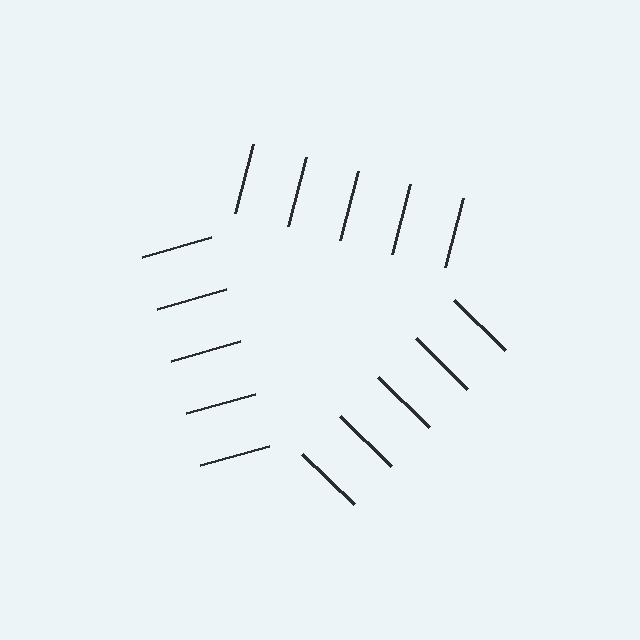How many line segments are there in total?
15 — 5 along each of the 3 edges.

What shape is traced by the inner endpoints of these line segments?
An illusory triangle — the line segments terminate on its edges but no continuous stroke is drawn.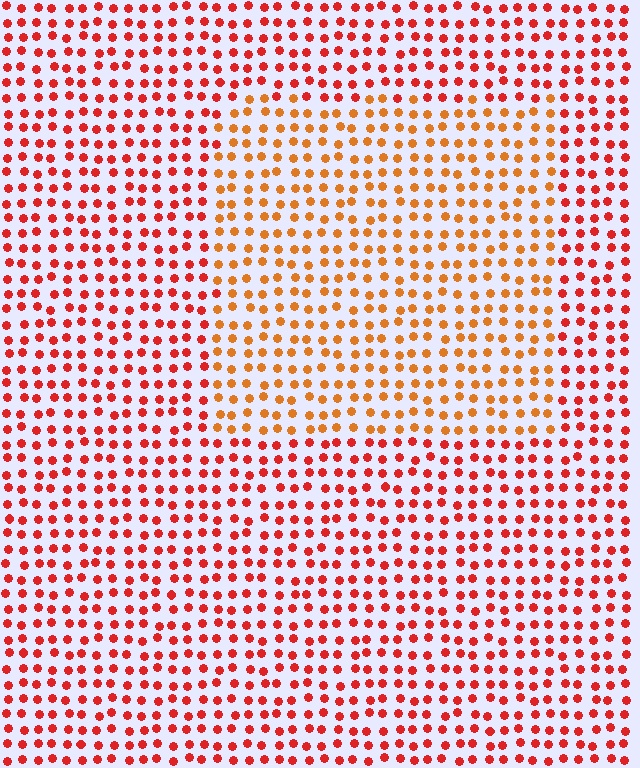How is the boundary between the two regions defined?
The boundary is defined purely by a slight shift in hue (about 29 degrees). Spacing, size, and orientation are identical on both sides.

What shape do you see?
I see a rectangle.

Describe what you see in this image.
The image is filled with small red elements in a uniform arrangement. A rectangle-shaped region is visible where the elements are tinted to a slightly different hue, forming a subtle color boundary.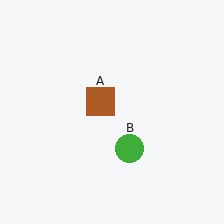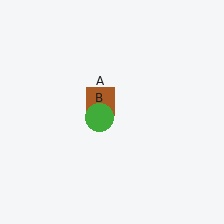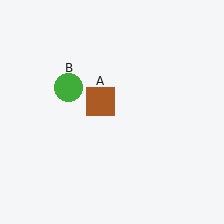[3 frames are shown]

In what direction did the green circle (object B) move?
The green circle (object B) moved up and to the left.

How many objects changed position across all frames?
1 object changed position: green circle (object B).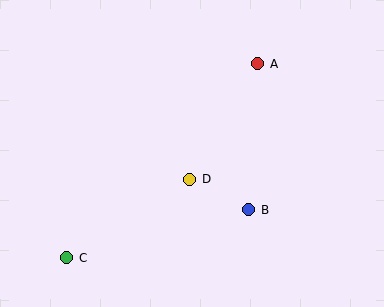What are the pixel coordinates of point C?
Point C is at (67, 258).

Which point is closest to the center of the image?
Point D at (190, 179) is closest to the center.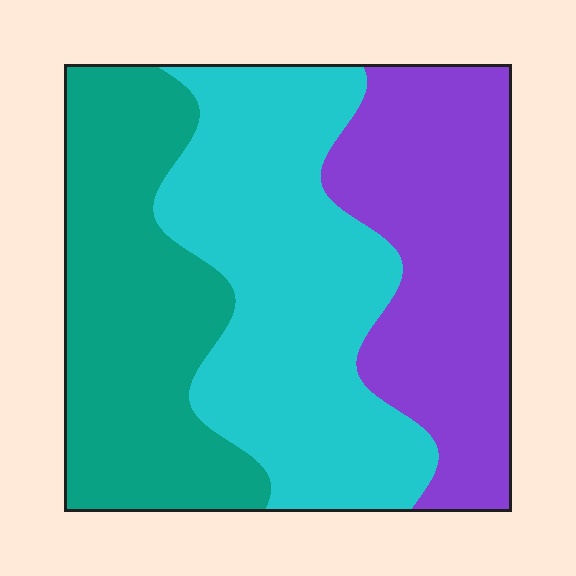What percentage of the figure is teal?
Teal takes up about one third (1/3) of the figure.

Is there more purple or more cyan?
Cyan.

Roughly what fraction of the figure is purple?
Purple covers roughly 30% of the figure.